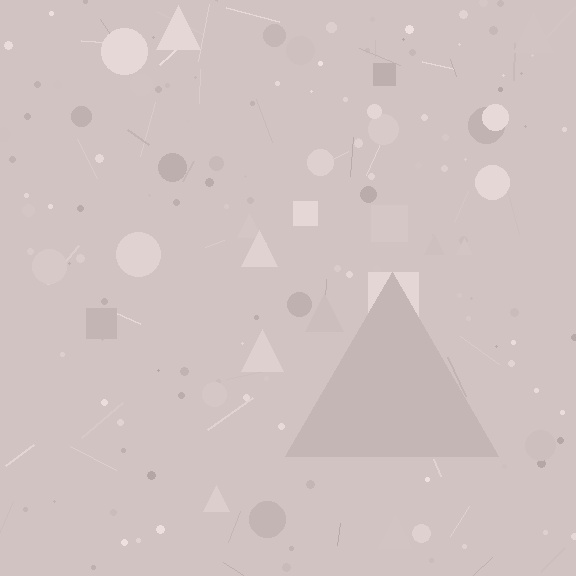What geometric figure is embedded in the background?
A triangle is embedded in the background.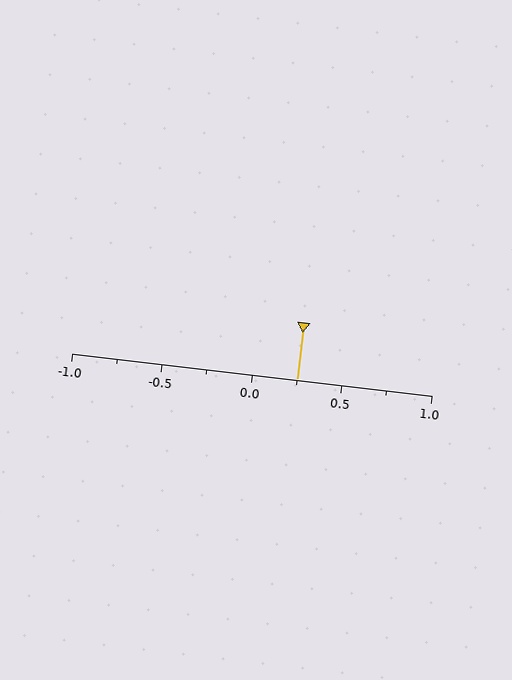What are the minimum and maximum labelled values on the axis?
The axis runs from -1.0 to 1.0.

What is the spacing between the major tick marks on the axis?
The major ticks are spaced 0.5 apart.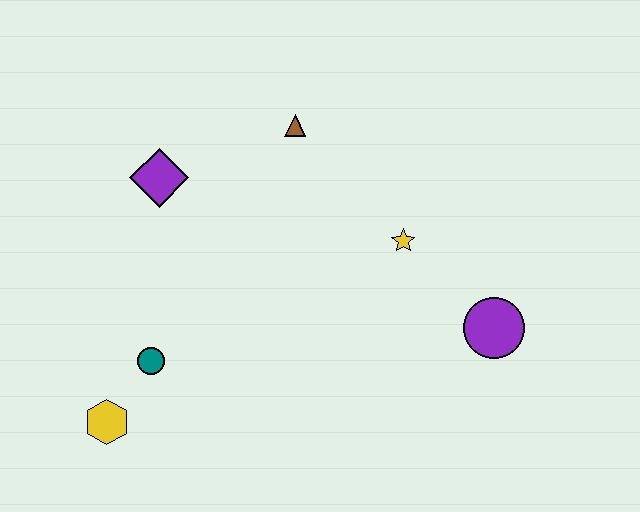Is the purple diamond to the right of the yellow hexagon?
Yes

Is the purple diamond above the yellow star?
Yes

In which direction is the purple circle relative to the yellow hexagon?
The purple circle is to the right of the yellow hexagon.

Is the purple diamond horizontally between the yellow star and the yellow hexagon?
Yes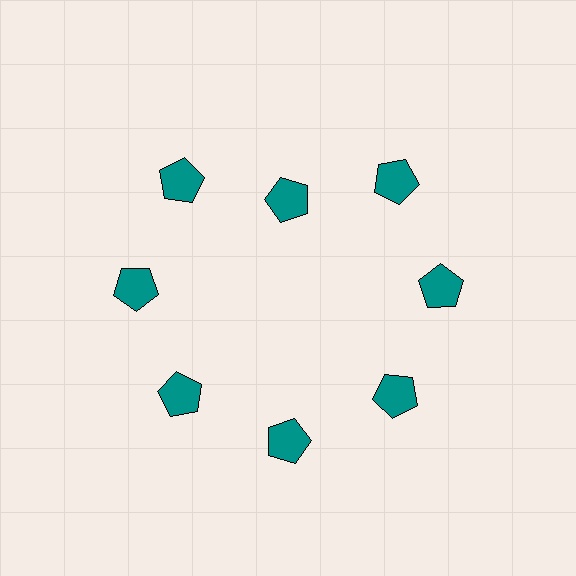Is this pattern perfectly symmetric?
No. The 8 teal pentagons are arranged in a ring, but one element near the 12 o'clock position is pulled inward toward the center, breaking the 8-fold rotational symmetry.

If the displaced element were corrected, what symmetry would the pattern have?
It would have 8-fold rotational symmetry — the pattern would map onto itself every 45 degrees.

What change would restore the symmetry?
The symmetry would be restored by moving it outward, back onto the ring so that all 8 pentagons sit at equal angles and equal distance from the center.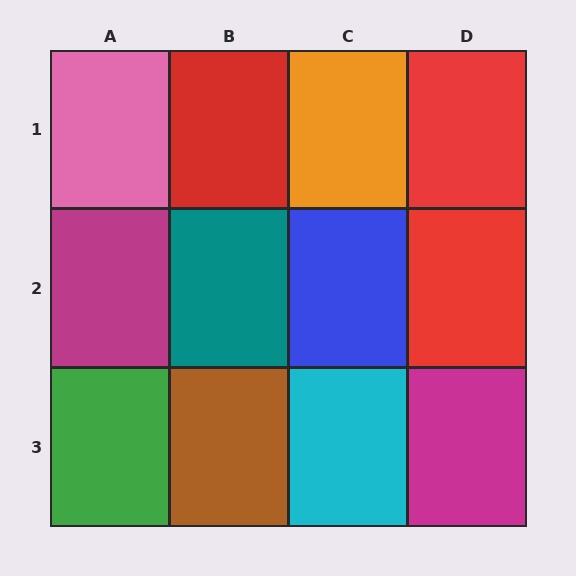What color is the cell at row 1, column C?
Orange.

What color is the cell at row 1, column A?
Pink.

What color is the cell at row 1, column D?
Red.